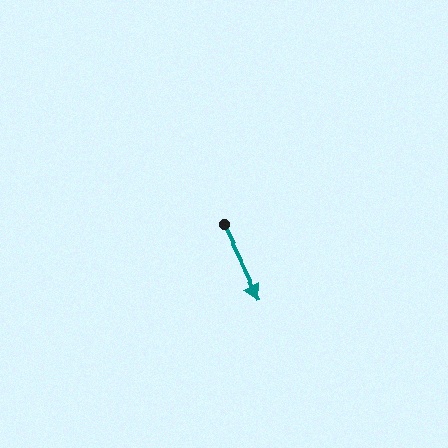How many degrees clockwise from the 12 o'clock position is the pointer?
Approximately 155 degrees.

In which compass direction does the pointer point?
Southeast.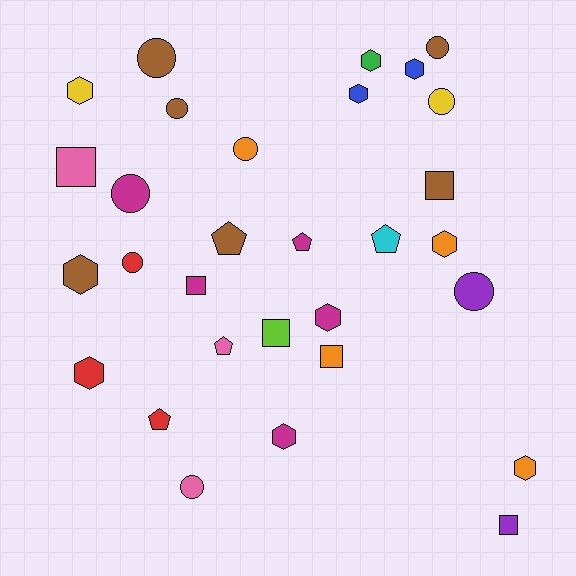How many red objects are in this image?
There are 3 red objects.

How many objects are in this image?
There are 30 objects.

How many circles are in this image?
There are 9 circles.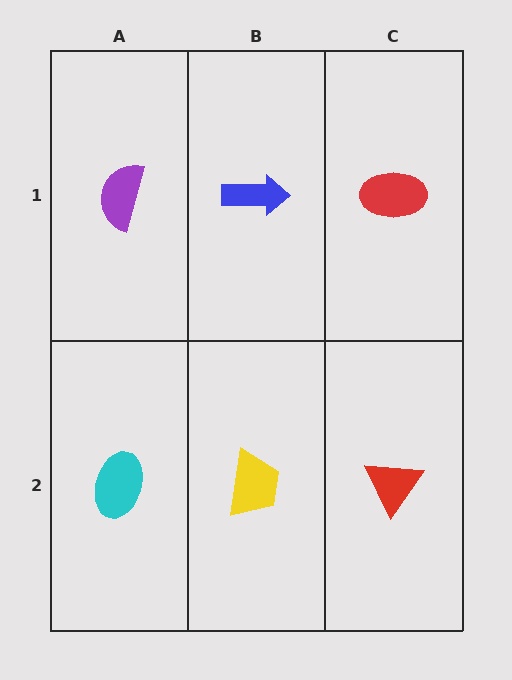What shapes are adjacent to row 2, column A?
A purple semicircle (row 1, column A), a yellow trapezoid (row 2, column B).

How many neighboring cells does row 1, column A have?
2.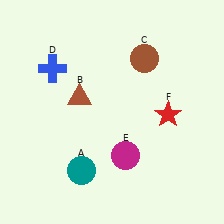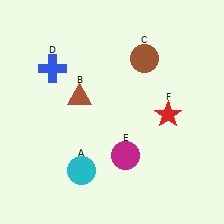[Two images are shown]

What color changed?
The circle (A) changed from teal in Image 1 to cyan in Image 2.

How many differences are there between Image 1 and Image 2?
There is 1 difference between the two images.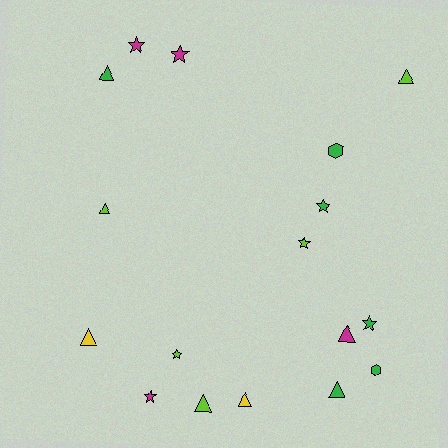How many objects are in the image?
There are 17 objects.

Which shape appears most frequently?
Triangle, with 8 objects.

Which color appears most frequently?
Green, with 6 objects.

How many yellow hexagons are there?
There are no yellow hexagons.